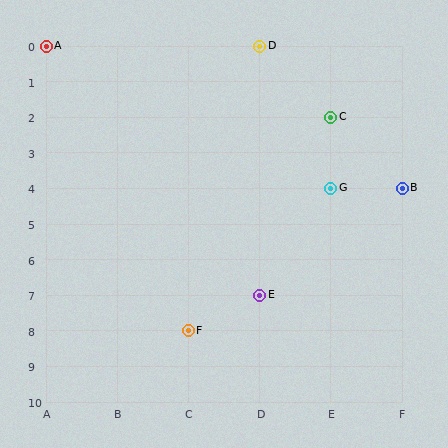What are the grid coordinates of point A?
Point A is at grid coordinates (A, 0).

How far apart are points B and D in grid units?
Points B and D are 2 columns and 4 rows apart (about 4.5 grid units diagonally).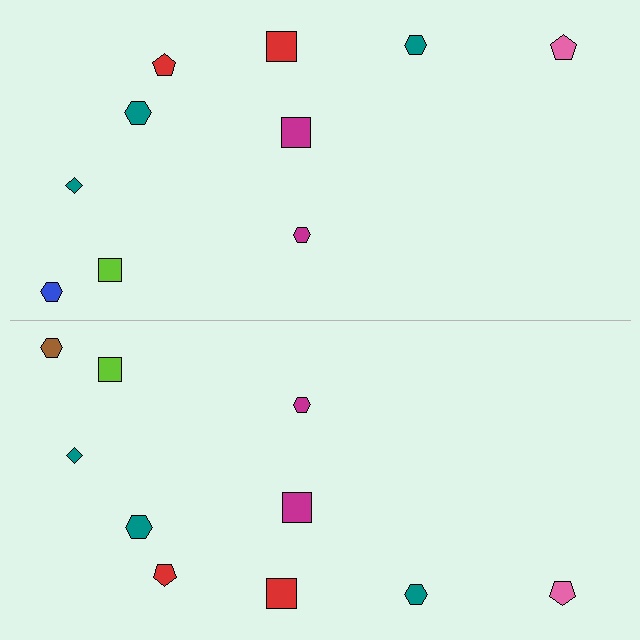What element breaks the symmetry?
The brown hexagon on the bottom side breaks the symmetry — its mirror counterpart is blue.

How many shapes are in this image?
There are 20 shapes in this image.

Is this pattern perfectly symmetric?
No, the pattern is not perfectly symmetric. The brown hexagon on the bottom side breaks the symmetry — its mirror counterpart is blue.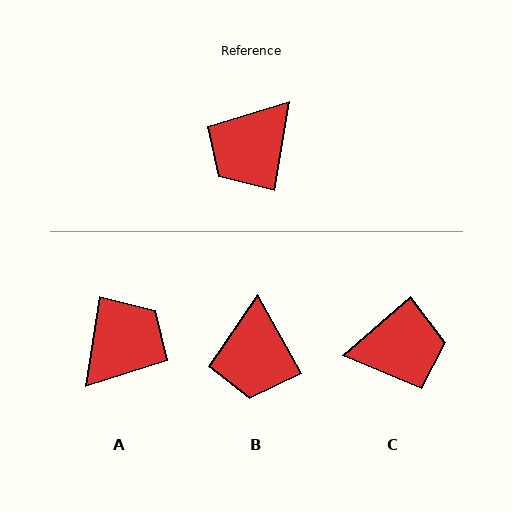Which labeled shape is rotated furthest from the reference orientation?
A, about 180 degrees away.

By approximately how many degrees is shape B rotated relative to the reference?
Approximately 39 degrees counter-clockwise.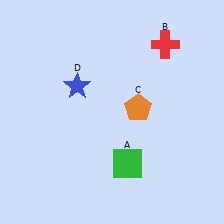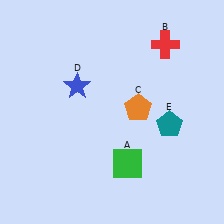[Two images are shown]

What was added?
A teal pentagon (E) was added in Image 2.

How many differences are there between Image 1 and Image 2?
There is 1 difference between the two images.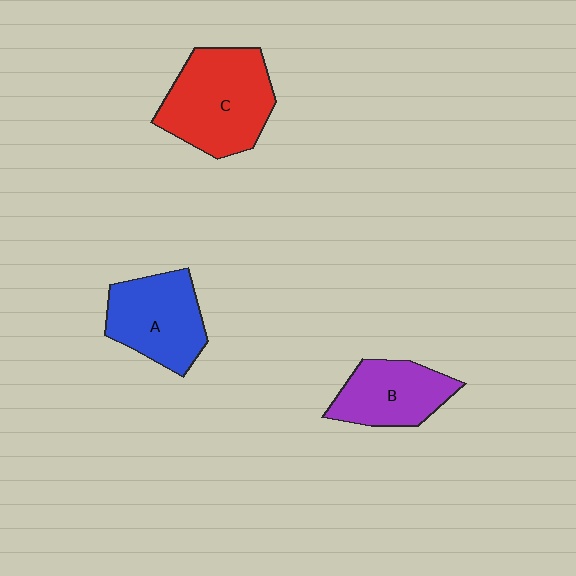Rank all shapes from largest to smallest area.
From largest to smallest: C (red), A (blue), B (purple).